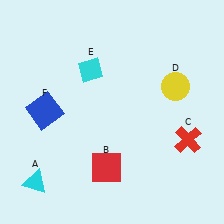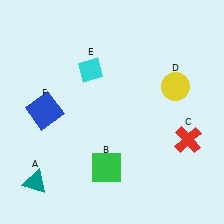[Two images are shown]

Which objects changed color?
A changed from cyan to teal. B changed from red to green.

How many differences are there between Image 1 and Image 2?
There are 2 differences between the two images.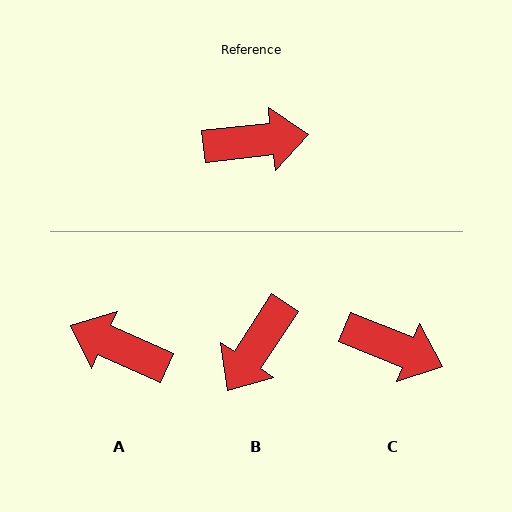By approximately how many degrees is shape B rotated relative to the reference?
Approximately 130 degrees clockwise.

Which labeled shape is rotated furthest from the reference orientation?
A, about 149 degrees away.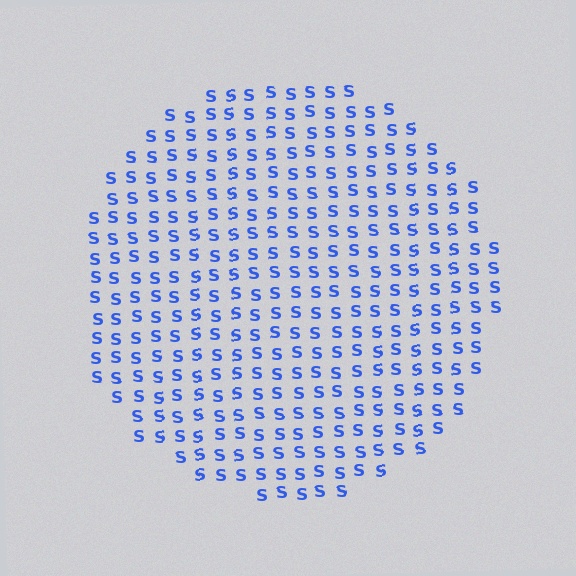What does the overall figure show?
The overall figure shows a circle.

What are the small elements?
The small elements are letter S's.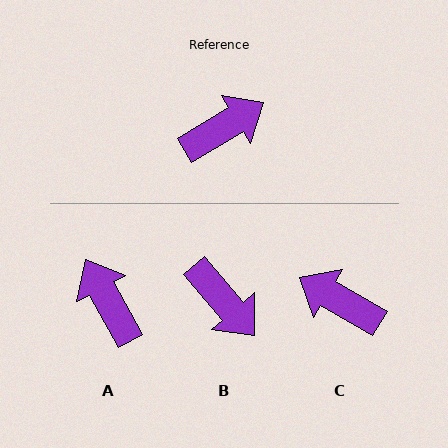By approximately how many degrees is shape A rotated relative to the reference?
Approximately 88 degrees counter-clockwise.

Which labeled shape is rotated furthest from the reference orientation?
C, about 119 degrees away.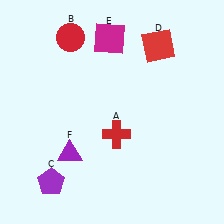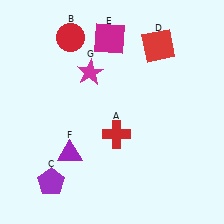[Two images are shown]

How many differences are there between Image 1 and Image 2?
There is 1 difference between the two images.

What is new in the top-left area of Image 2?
A magenta star (G) was added in the top-left area of Image 2.